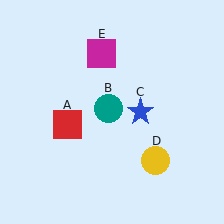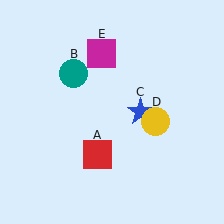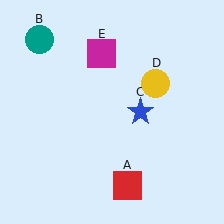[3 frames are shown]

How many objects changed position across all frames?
3 objects changed position: red square (object A), teal circle (object B), yellow circle (object D).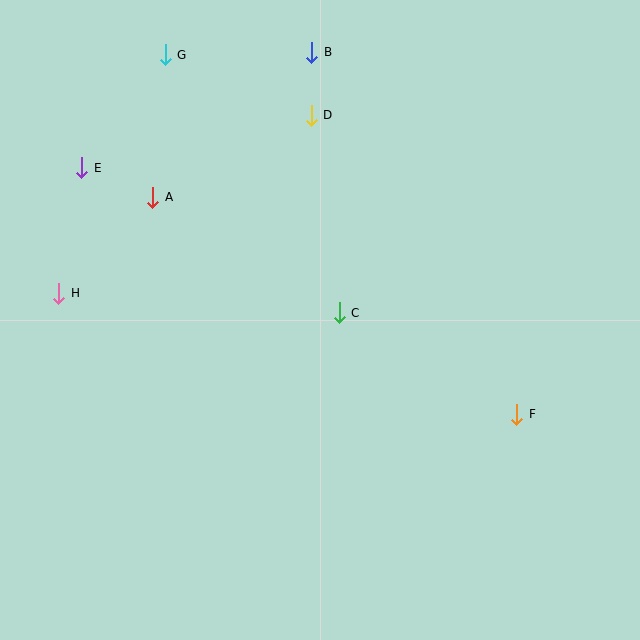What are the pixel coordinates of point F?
Point F is at (517, 414).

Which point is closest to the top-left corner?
Point G is closest to the top-left corner.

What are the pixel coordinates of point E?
Point E is at (82, 168).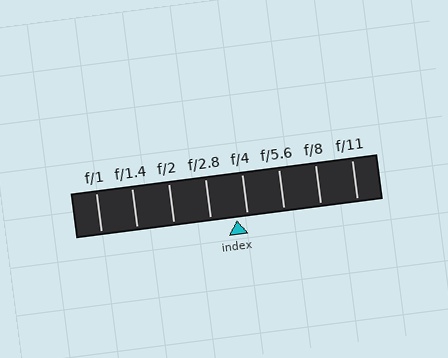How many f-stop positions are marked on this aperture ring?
There are 8 f-stop positions marked.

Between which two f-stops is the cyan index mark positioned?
The index mark is between f/2.8 and f/4.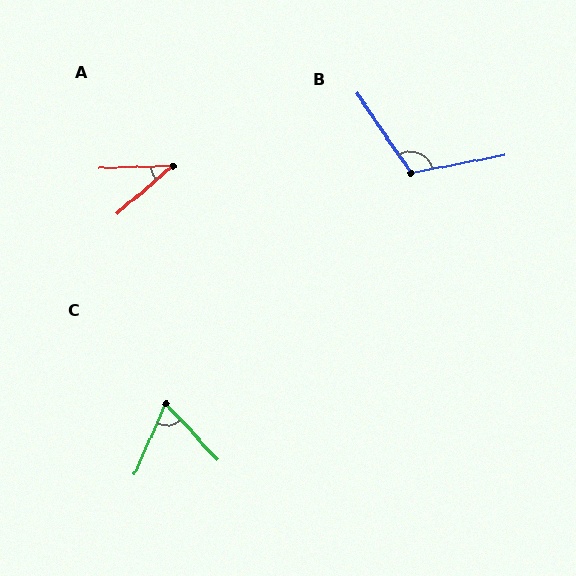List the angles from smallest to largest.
A (39°), C (67°), B (114°).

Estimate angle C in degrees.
Approximately 67 degrees.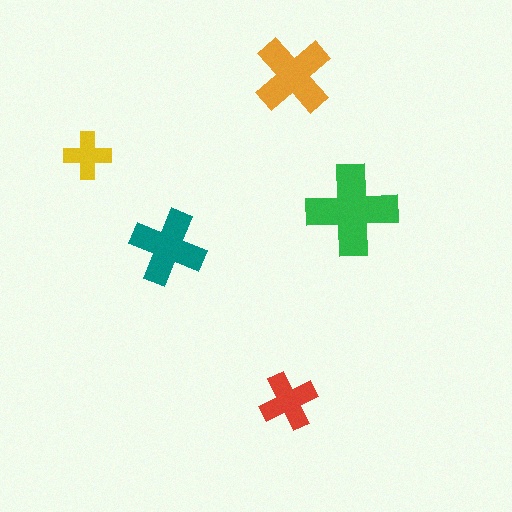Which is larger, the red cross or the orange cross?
The orange one.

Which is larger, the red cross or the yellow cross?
The red one.